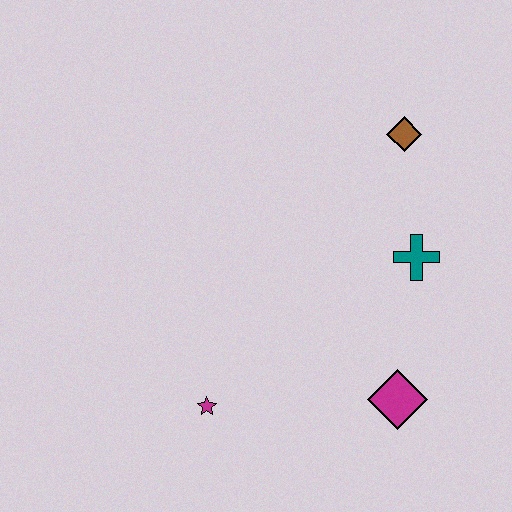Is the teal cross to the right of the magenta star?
Yes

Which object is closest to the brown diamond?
The teal cross is closest to the brown diamond.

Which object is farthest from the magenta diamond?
The brown diamond is farthest from the magenta diamond.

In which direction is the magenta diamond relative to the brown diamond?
The magenta diamond is below the brown diamond.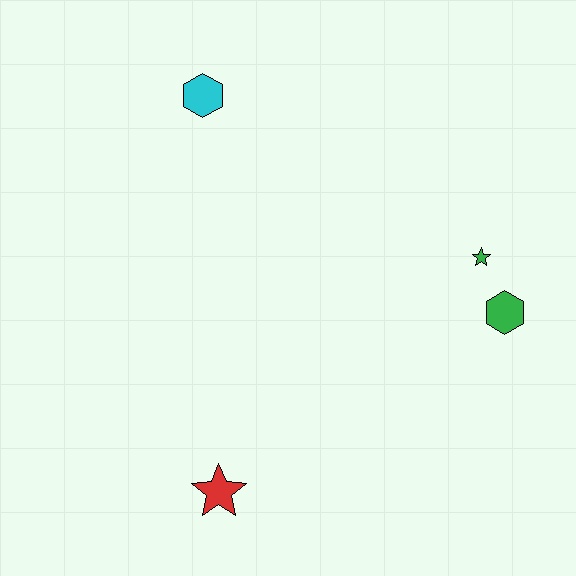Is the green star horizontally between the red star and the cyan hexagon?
No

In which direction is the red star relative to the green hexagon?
The red star is to the left of the green hexagon.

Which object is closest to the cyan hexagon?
The green star is closest to the cyan hexagon.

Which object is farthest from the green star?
The red star is farthest from the green star.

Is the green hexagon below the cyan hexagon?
Yes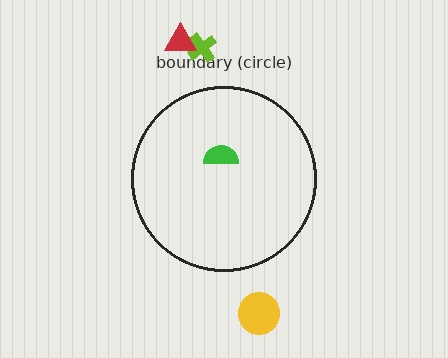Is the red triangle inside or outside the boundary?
Outside.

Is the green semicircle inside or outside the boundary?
Inside.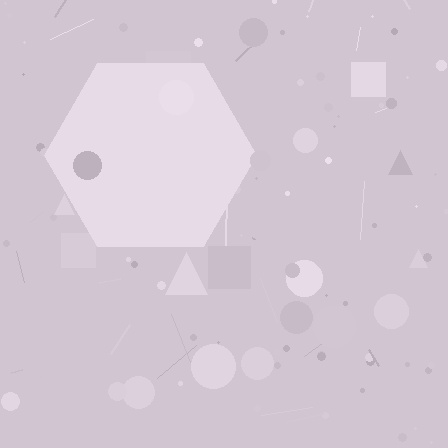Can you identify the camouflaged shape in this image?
The camouflaged shape is a hexagon.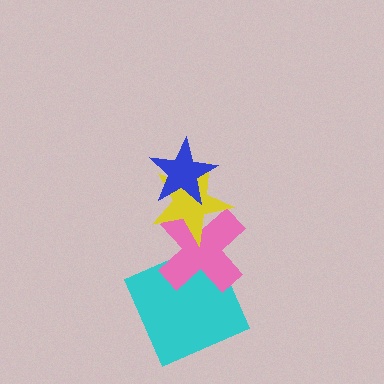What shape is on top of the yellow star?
The blue star is on top of the yellow star.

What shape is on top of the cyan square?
The pink cross is on top of the cyan square.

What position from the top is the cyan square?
The cyan square is 4th from the top.